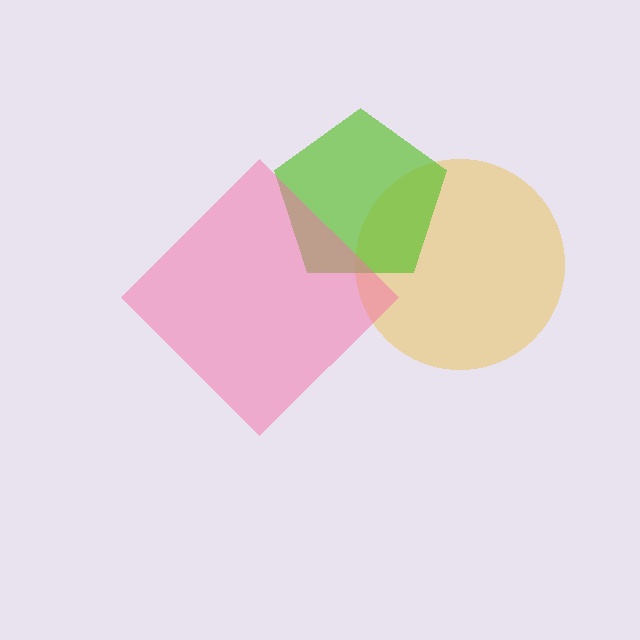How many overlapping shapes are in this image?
There are 3 overlapping shapes in the image.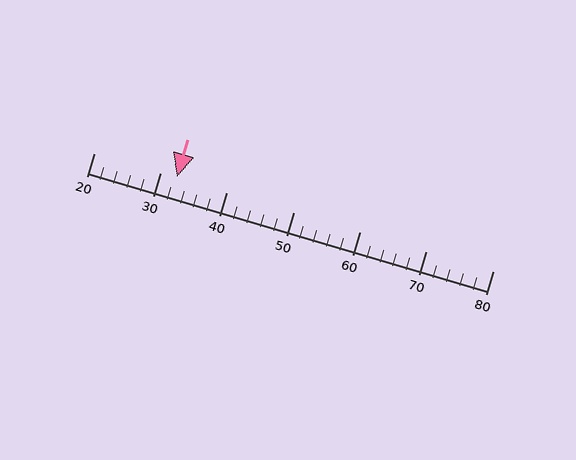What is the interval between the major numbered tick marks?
The major tick marks are spaced 10 units apart.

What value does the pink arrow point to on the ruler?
The pink arrow points to approximately 32.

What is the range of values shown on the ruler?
The ruler shows values from 20 to 80.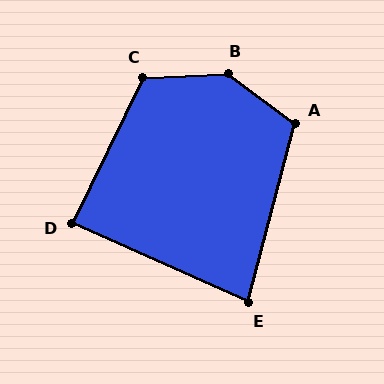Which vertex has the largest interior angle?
B, at approximately 140 degrees.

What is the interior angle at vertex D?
Approximately 88 degrees (approximately right).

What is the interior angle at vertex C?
Approximately 119 degrees (obtuse).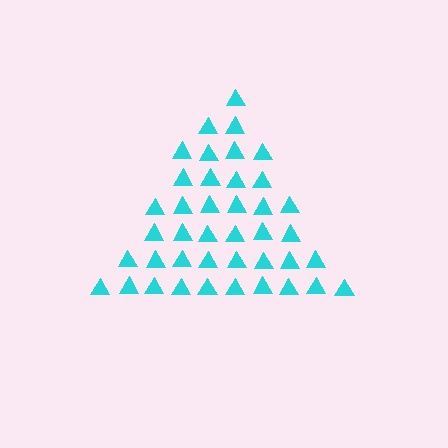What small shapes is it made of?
It is made of small triangles.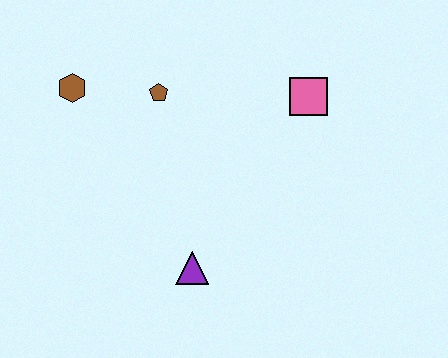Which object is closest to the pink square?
The brown pentagon is closest to the pink square.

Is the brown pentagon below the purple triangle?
No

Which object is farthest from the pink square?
The brown hexagon is farthest from the pink square.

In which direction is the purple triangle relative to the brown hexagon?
The purple triangle is below the brown hexagon.